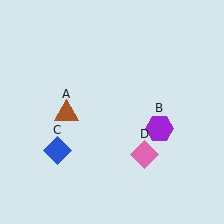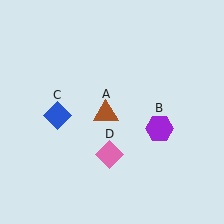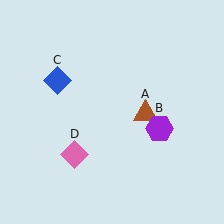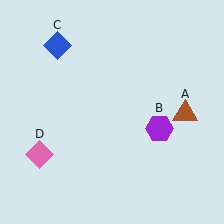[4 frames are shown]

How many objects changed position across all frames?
3 objects changed position: brown triangle (object A), blue diamond (object C), pink diamond (object D).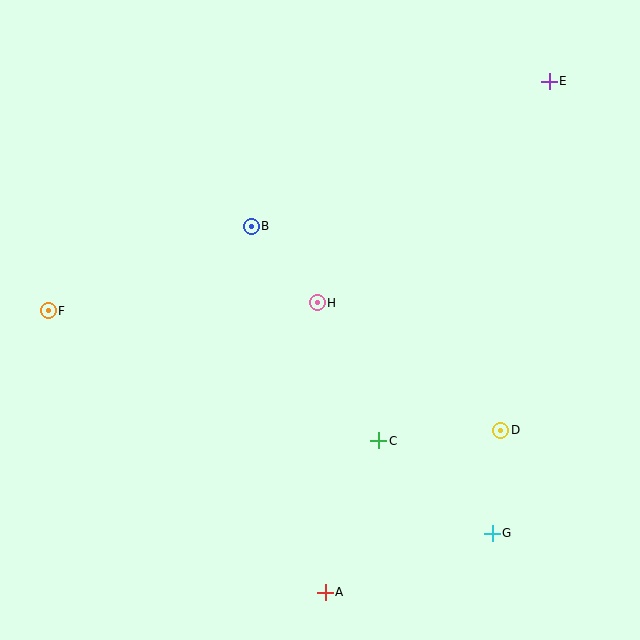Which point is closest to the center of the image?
Point H at (317, 303) is closest to the center.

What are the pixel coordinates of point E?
Point E is at (549, 81).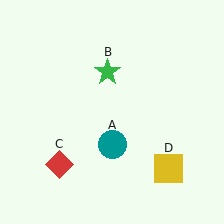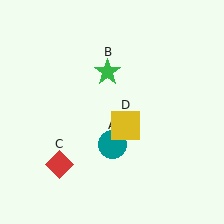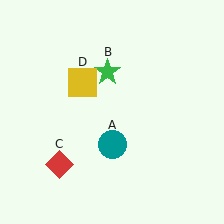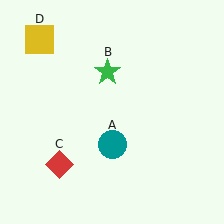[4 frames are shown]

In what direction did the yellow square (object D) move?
The yellow square (object D) moved up and to the left.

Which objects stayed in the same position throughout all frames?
Teal circle (object A) and green star (object B) and red diamond (object C) remained stationary.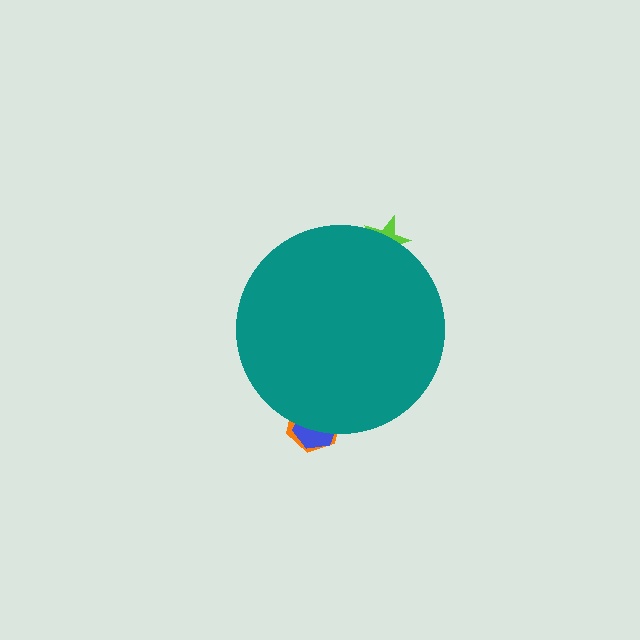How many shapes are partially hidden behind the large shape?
3 shapes are partially hidden.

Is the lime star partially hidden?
Yes, the lime star is partially hidden behind the teal circle.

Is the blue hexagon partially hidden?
Yes, the blue hexagon is partially hidden behind the teal circle.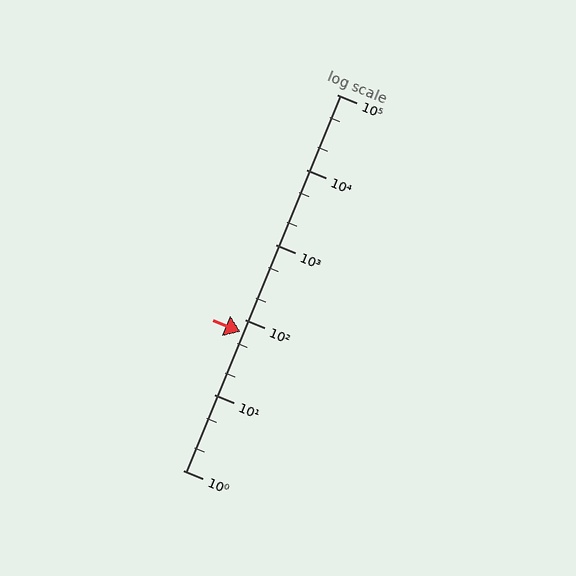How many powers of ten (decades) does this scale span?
The scale spans 5 decades, from 1 to 100000.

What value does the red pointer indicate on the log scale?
The pointer indicates approximately 70.